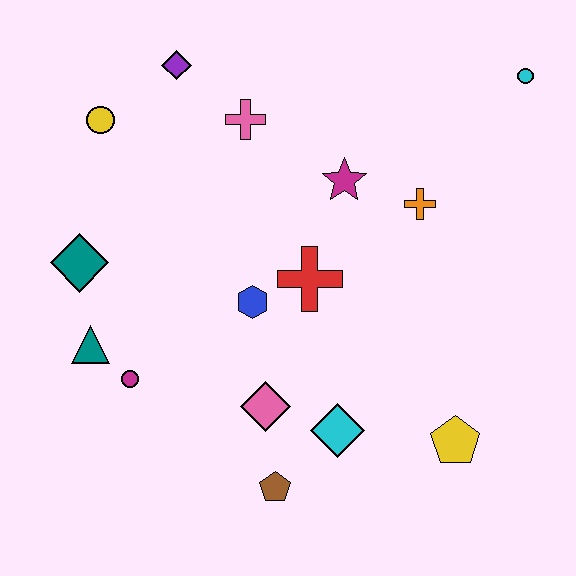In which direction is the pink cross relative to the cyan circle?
The pink cross is to the left of the cyan circle.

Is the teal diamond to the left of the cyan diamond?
Yes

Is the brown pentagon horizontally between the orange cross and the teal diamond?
Yes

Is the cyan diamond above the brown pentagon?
Yes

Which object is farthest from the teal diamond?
The cyan circle is farthest from the teal diamond.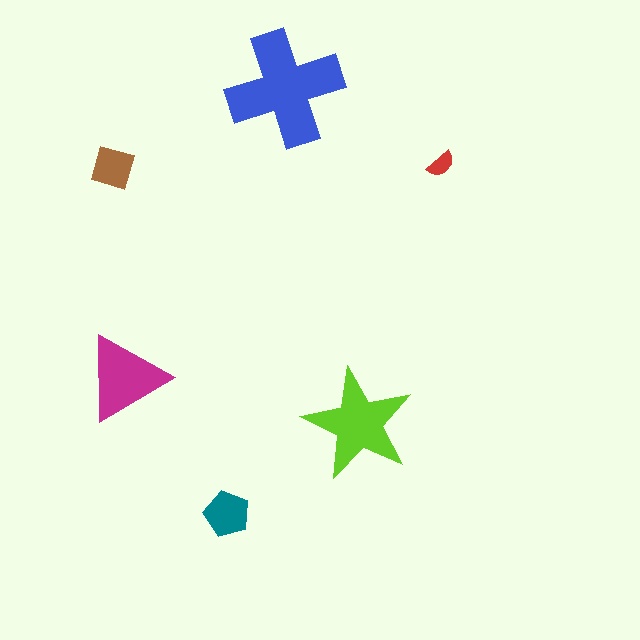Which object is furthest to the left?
The brown square is leftmost.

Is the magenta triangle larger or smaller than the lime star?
Smaller.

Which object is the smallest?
The red semicircle.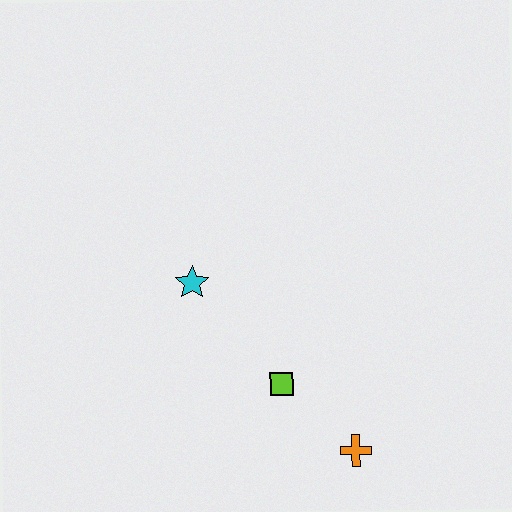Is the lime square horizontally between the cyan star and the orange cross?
Yes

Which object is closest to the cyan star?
The lime square is closest to the cyan star.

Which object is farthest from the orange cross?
The cyan star is farthest from the orange cross.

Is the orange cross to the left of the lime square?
No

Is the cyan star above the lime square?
Yes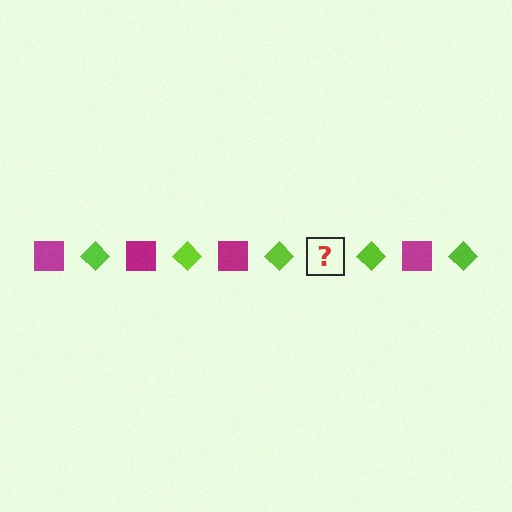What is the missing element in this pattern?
The missing element is a magenta square.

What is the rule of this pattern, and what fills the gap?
The rule is that the pattern alternates between magenta square and lime diamond. The gap should be filled with a magenta square.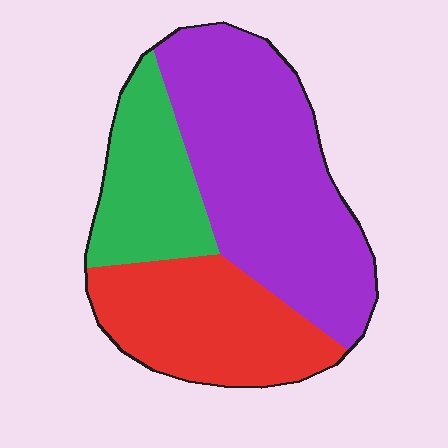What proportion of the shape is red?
Red takes up about one third (1/3) of the shape.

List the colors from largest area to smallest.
From largest to smallest: purple, red, green.